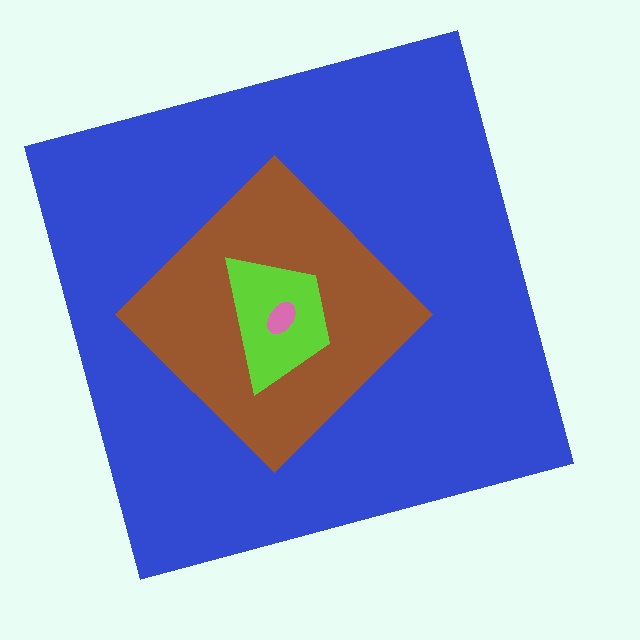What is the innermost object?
The pink ellipse.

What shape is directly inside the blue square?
The brown diamond.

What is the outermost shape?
The blue square.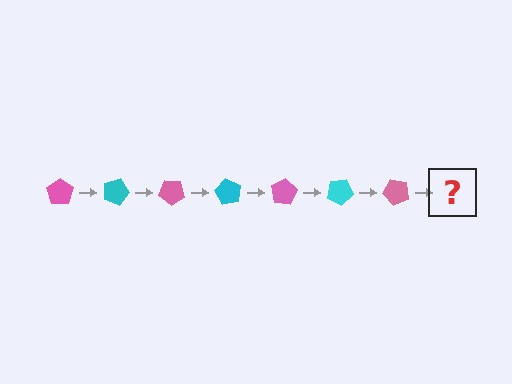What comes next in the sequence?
The next element should be a cyan pentagon, rotated 140 degrees from the start.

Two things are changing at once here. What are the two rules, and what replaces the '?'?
The two rules are that it rotates 20 degrees each step and the color cycles through pink and cyan. The '?' should be a cyan pentagon, rotated 140 degrees from the start.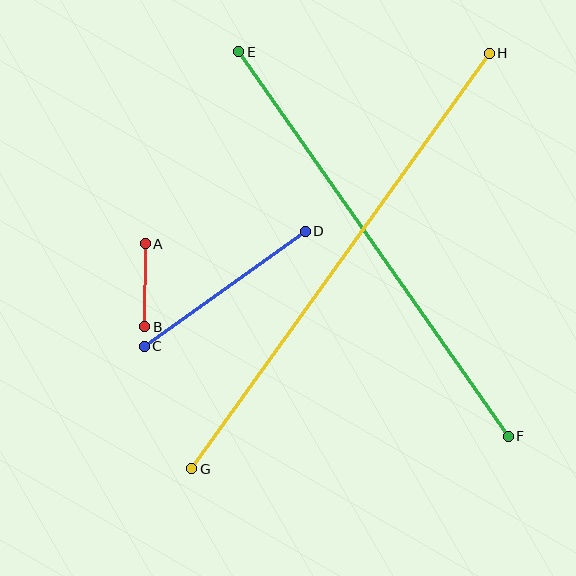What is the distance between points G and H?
The distance is approximately 511 pixels.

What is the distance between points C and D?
The distance is approximately 198 pixels.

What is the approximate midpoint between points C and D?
The midpoint is at approximately (225, 289) pixels.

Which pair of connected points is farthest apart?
Points G and H are farthest apart.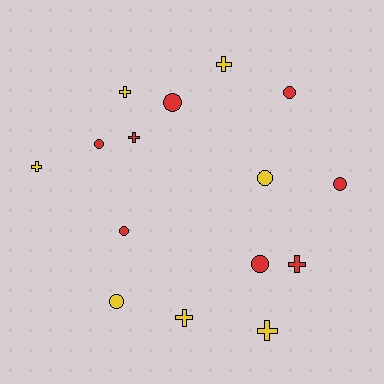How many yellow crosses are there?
There are 5 yellow crosses.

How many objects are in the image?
There are 15 objects.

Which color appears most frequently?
Red, with 8 objects.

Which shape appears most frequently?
Circle, with 8 objects.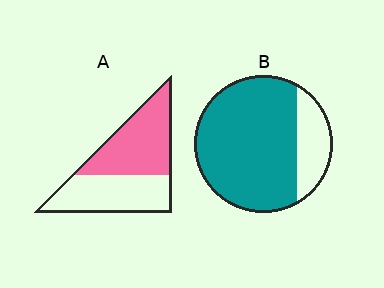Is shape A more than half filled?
Roughly half.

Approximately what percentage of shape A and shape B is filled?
A is approximately 55% and B is approximately 80%.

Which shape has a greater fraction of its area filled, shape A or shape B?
Shape B.